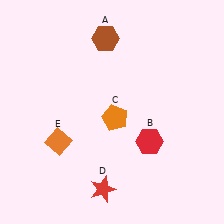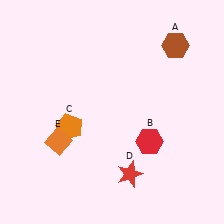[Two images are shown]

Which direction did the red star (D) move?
The red star (D) moved right.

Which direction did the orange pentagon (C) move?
The orange pentagon (C) moved left.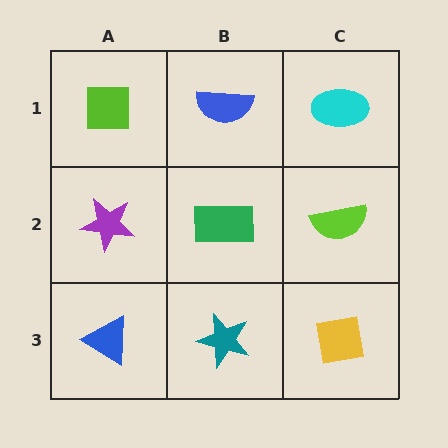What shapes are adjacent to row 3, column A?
A purple star (row 2, column A), a teal star (row 3, column B).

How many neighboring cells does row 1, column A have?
2.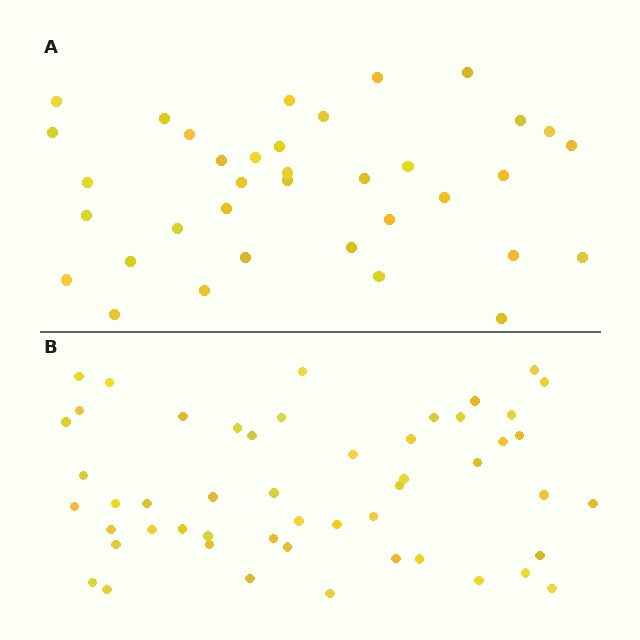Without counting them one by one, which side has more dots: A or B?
Region B (the bottom region) has more dots.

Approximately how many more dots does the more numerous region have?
Region B has approximately 15 more dots than region A.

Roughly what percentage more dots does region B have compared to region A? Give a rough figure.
About 40% more.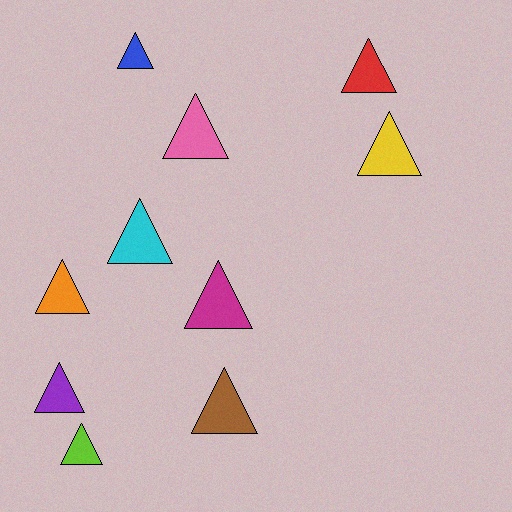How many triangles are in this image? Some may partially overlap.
There are 10 triangles.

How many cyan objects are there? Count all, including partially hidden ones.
There is 1 cyan object.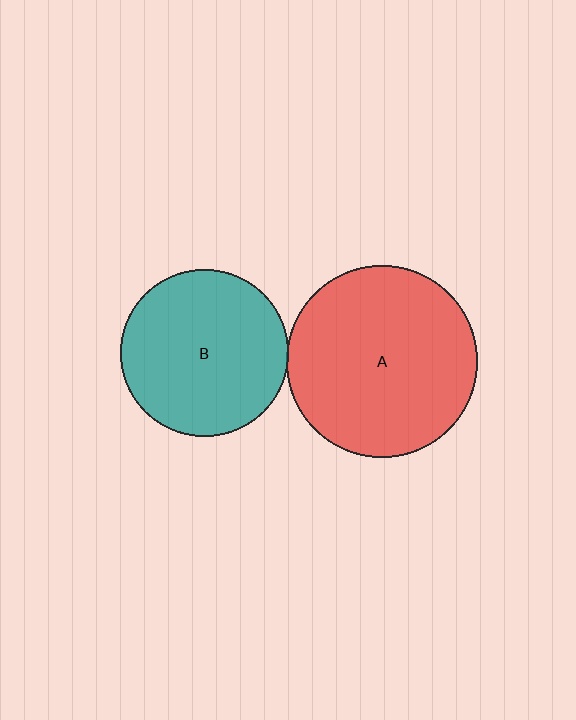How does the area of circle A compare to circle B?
Approximately 1.3 times.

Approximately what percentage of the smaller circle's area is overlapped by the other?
Approximately 5%.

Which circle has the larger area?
Circle A (red).